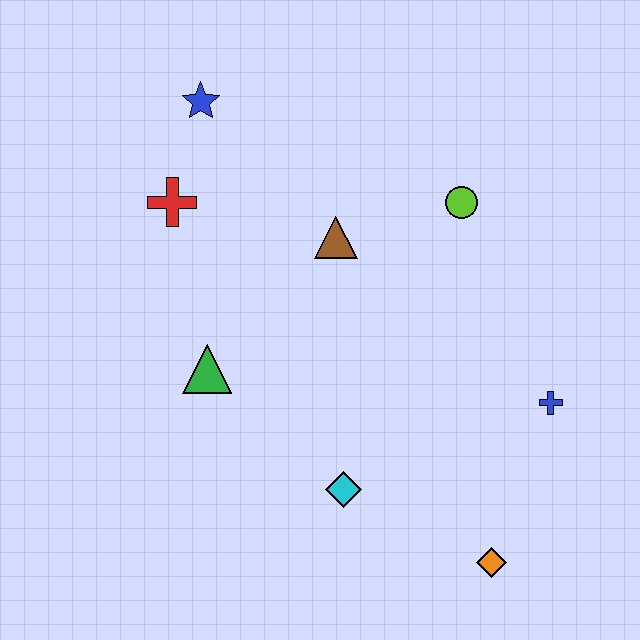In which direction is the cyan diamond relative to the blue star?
The cyan diamond is below the blue star.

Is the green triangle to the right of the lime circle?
No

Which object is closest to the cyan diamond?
The orange diamond is closest to the cyan diamond.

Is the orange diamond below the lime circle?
Yes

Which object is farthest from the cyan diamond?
The blue star is farthest from the cyan diamond.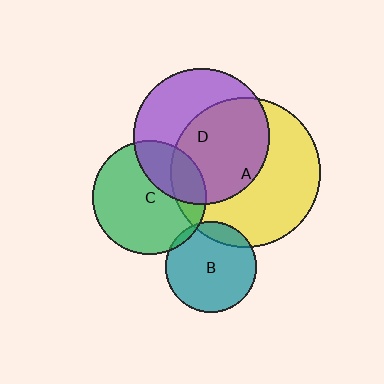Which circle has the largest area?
Circle A (yellow).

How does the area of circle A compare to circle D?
Approximately 1.2 times.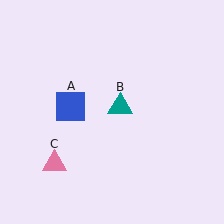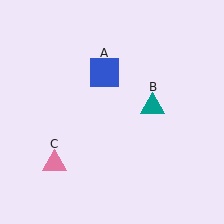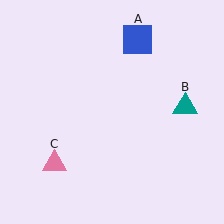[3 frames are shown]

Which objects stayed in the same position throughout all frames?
Pink triangle (object C) remained stationary.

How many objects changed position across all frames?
2 objects changed position: blue square (object A), teal triangle (object B).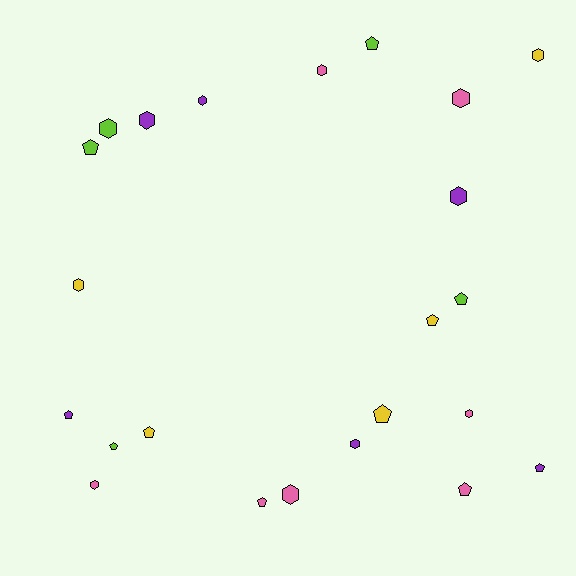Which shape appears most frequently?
Hexagon, with 12 objects.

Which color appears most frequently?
Pink, with 7 objects.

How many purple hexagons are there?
There are 4 purple hexagons.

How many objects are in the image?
There are 23 objects.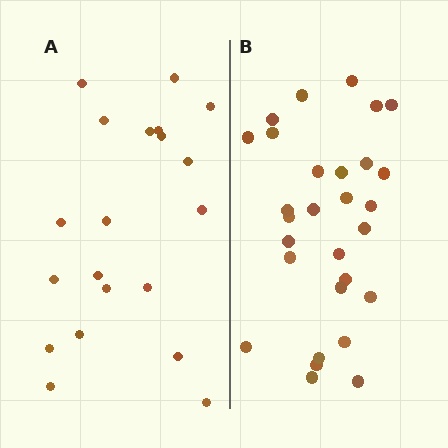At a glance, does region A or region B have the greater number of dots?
Region B (the right region) has more dots.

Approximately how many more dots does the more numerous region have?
Region B has roughly 8 or so more dots than region A.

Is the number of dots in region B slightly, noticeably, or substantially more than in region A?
Region B has substantially more. The ratio is roughly 1.4 to 1.